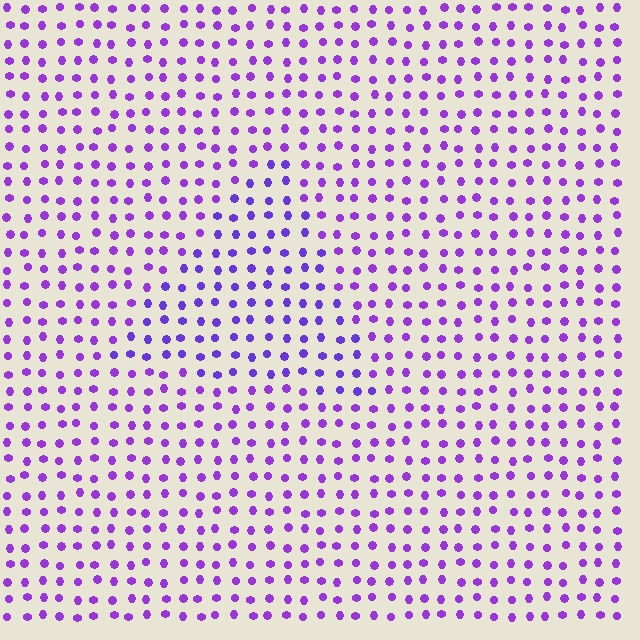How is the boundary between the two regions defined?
The boundary is defined purely by a slight shift in hue (about 18 degrees). Spacing, size, and orientation are identical on both sides.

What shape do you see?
I see a triangle.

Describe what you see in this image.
The image is filled with small purple elements in a uniform arrangement. A triangle-shaped region is visible where the elements are tinted to a slightly different hue, forming a subtle color boundary.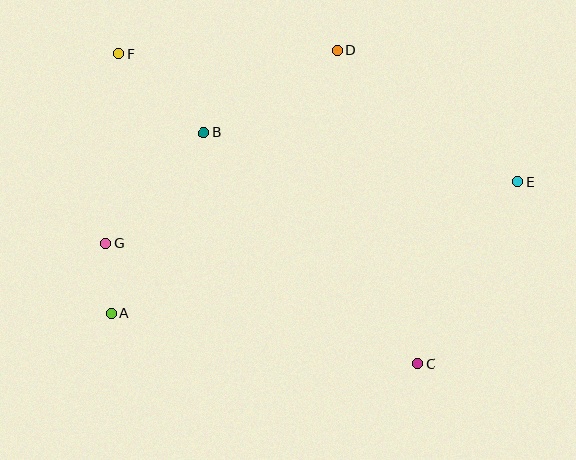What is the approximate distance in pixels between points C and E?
The distance between C and E is approximately 208 pixels.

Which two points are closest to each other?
Points A and G are closest to each other.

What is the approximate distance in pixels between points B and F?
The distance between B and F is approximately 116 pixels.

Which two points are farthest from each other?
Points C and F are farthest from each other.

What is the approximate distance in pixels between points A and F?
The distance between A and F is approximately 260 pixels.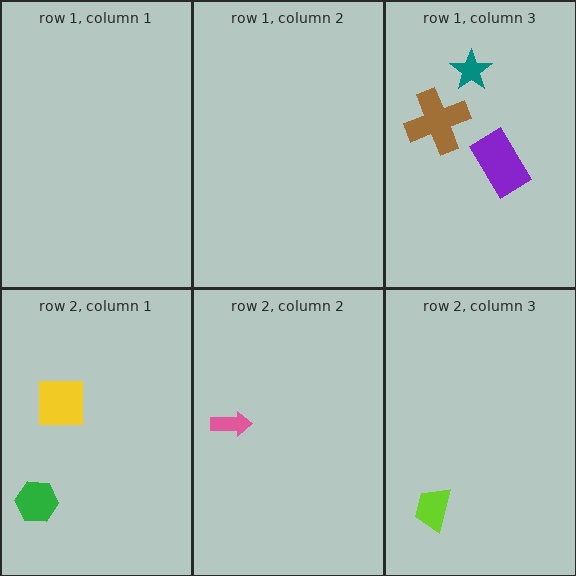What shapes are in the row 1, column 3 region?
The brown cross, the teal star, the purple rectangle.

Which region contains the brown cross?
The row 1, column 3 region.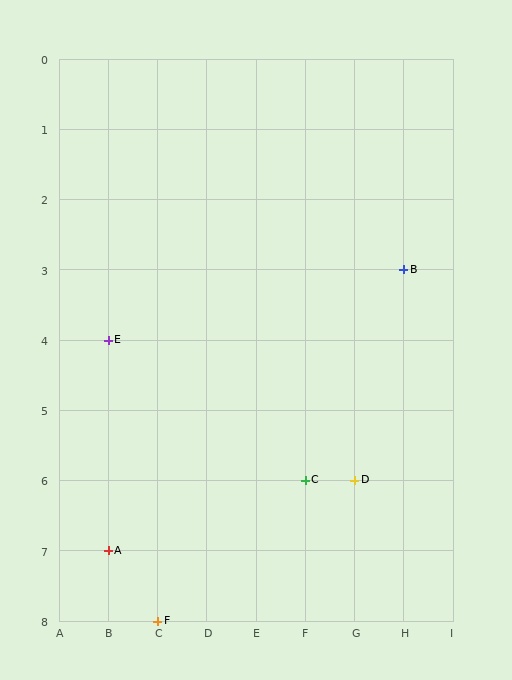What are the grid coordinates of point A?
Point A is at grid coordinates (B, 7).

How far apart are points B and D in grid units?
Points B and D are 1 column and 3 rows apart (about 3.2 grid units diagonally).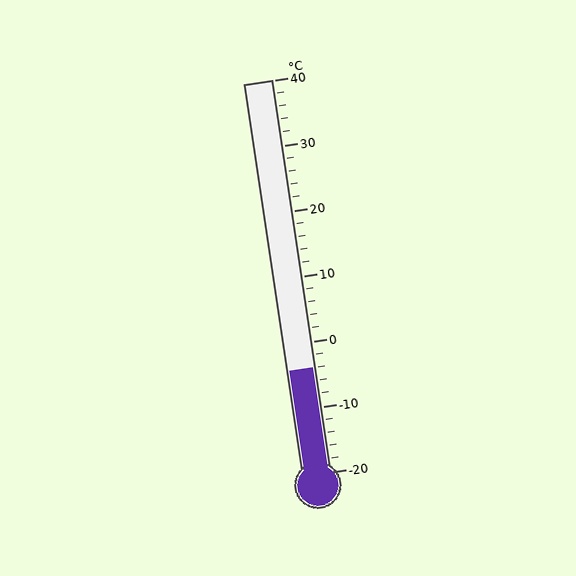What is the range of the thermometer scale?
The thermometer scale ranges from -20°C to 40°C.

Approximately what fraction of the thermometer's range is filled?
The thermometer is filled to approximately 25% of its range.